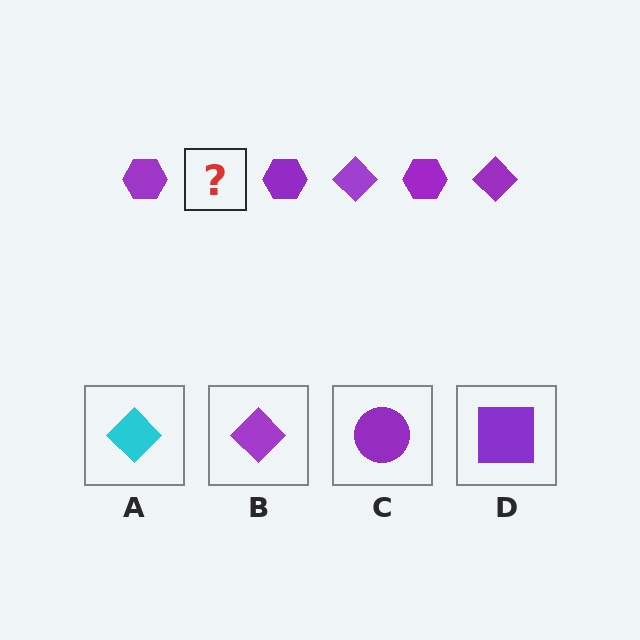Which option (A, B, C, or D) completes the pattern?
B.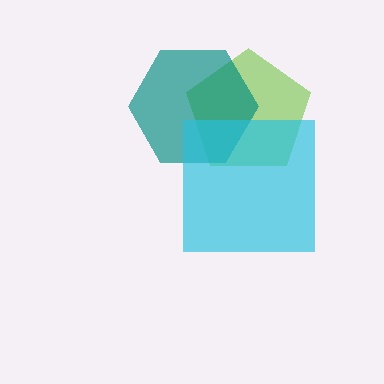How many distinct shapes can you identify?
There are 3 distinct shapes: a lime pentagon, a teal hexagon, a cyan square.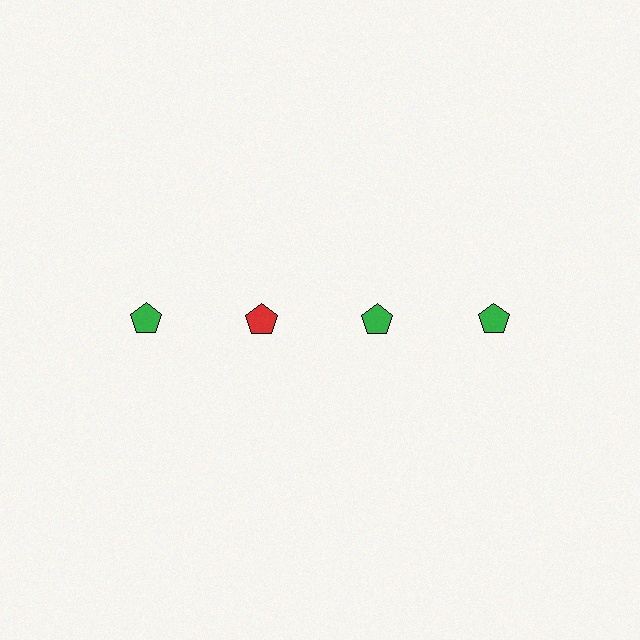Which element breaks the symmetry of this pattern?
The red pentagon in the top row, second from left column breaks the symmetry. All other shapes are green pentagons.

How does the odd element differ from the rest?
It has a different color: red instead of green.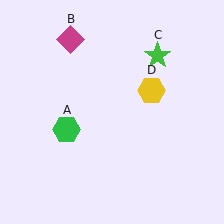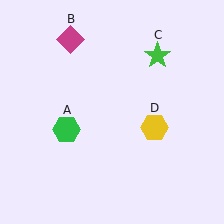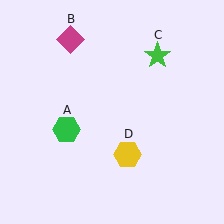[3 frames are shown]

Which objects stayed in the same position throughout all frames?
Green hexagon (object A) and magenta diamond (object B) and green star (object C) remained stationary.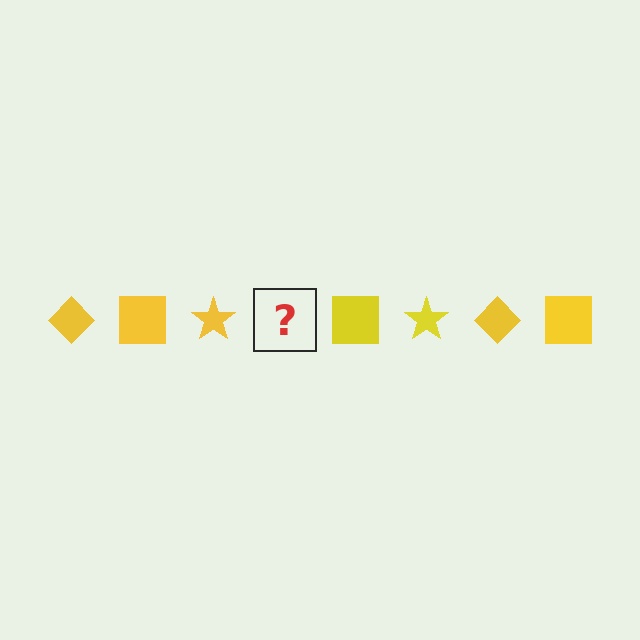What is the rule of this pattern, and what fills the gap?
The rule is that the pattern cycles through diamond, square, star shapes in yellow. The gap should be filled with a yellow diamond.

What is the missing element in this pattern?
The missing element is a yellow diamond.